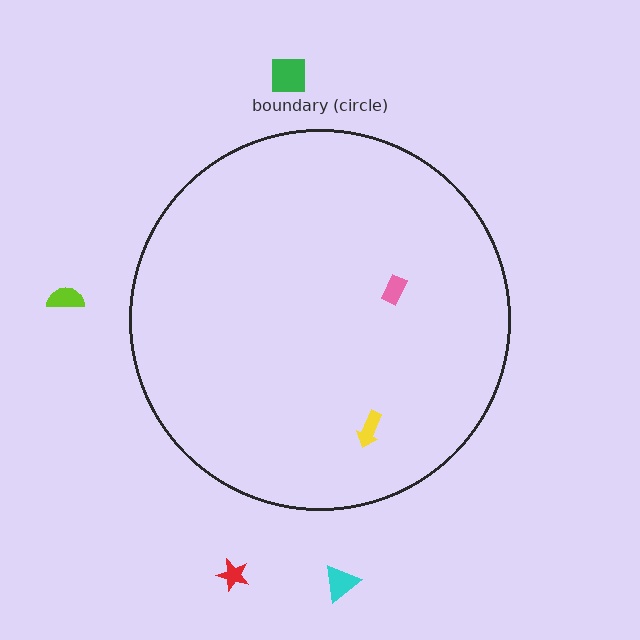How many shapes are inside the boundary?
2 inside, 4 outside.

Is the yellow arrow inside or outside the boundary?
Inside.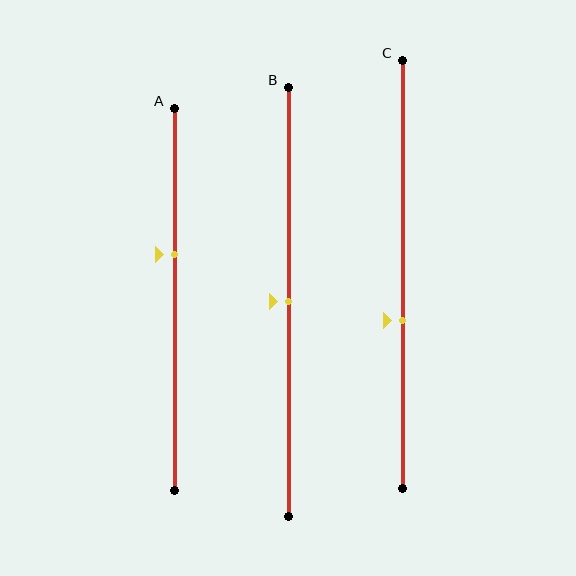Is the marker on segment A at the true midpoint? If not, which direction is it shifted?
No, the marker on segment A is shifted upward by about 12% of the segment length.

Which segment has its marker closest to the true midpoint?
Segment B has its marker closest to the true midpoint.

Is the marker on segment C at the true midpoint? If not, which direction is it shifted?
No, the marker on segment C is shifted downward by about 11% of the segment length.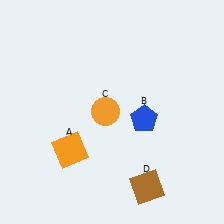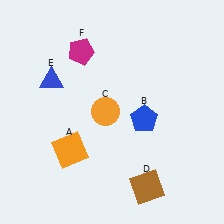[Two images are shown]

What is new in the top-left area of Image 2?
A blue triangle (E) was added in the top-left area of Image 2.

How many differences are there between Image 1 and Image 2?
There are 2 differences between the two images.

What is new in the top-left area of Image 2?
A magenta pentagon (F) was added in the top-left area of Image 2.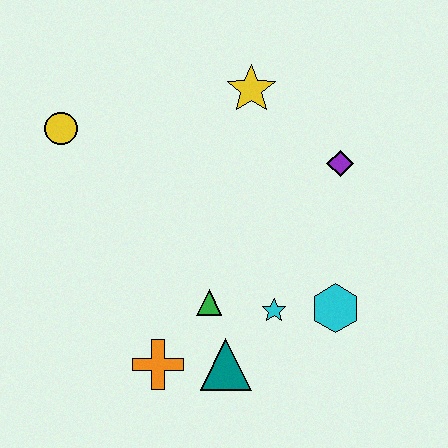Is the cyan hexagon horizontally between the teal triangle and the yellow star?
No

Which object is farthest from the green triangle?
The yellow circle is farthest from the green triangle.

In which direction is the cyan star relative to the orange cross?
The cyan star is to the right of the orange cross.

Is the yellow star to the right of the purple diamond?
No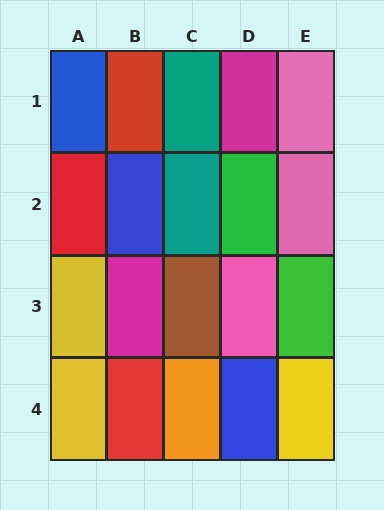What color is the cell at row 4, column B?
Red.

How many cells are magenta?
2 cells are magenta.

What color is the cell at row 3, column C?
Brown.